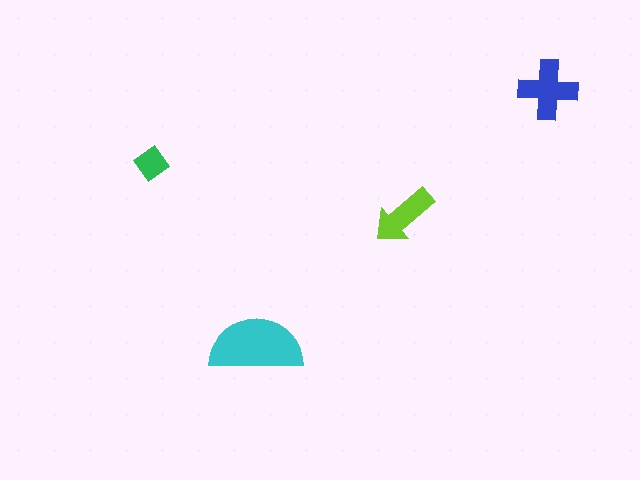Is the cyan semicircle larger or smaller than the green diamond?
Larger.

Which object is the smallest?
The green diamond.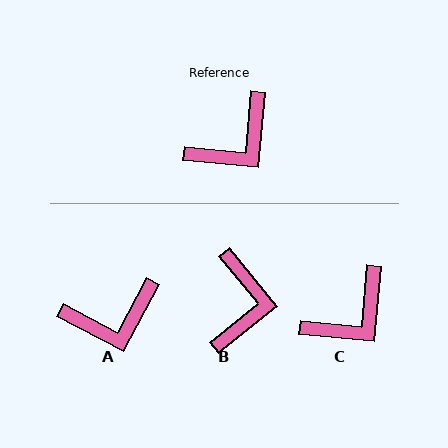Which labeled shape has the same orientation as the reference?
C.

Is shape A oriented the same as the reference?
No, it is off by about 23 degrees.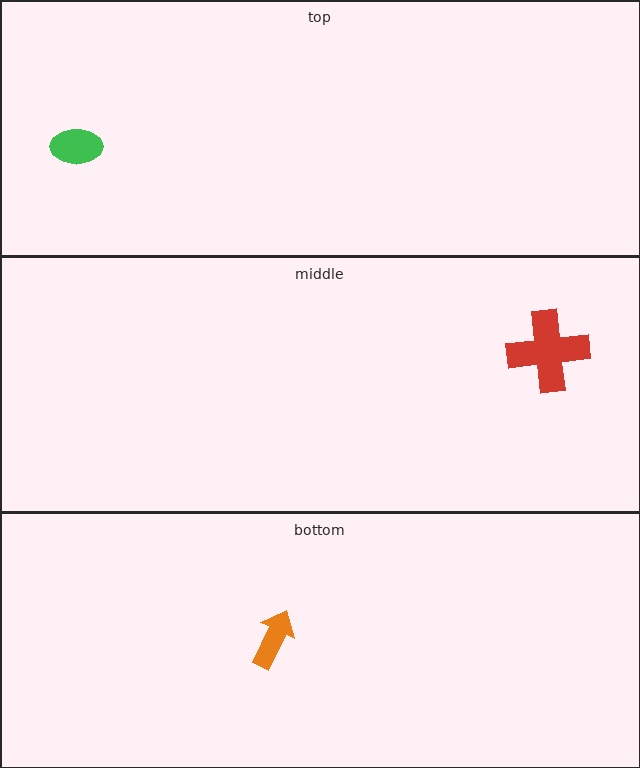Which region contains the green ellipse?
The top region.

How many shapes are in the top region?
1.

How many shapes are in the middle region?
1.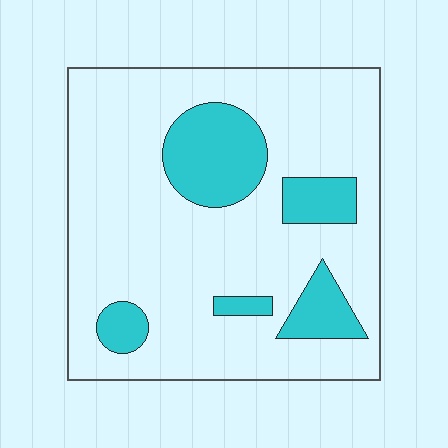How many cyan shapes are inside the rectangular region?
5.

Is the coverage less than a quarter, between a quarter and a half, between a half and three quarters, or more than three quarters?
Less than a quarter.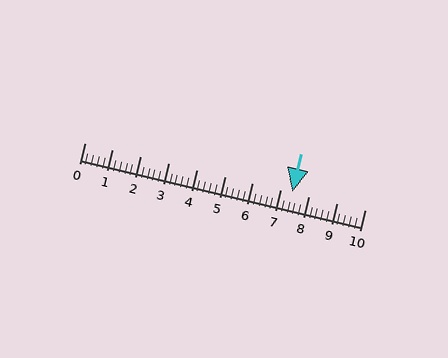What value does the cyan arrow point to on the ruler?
The cyan arrow points to approximately 7.4.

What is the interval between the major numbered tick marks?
The major tick marks are spaced 1 units apart.